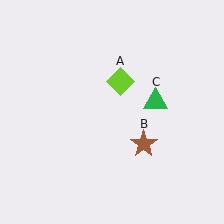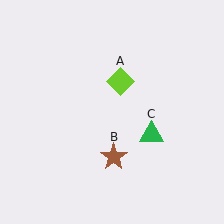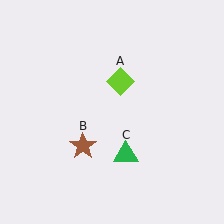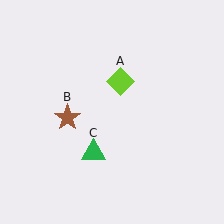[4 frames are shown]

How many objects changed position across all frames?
2 objects changed position: brown star (object B), green triangle (object C).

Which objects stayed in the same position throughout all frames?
Lime diamond (object A) remained stationary.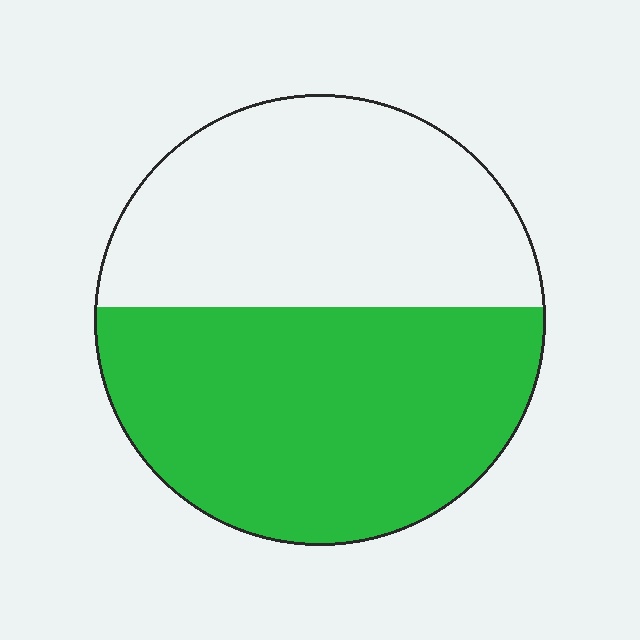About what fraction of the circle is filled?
About one half (1/2).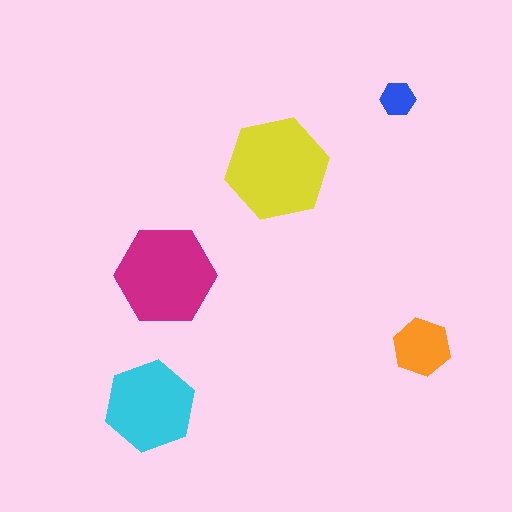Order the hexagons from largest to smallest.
the yellow one, the magenta one, the cyan one, the orange one, the blue one.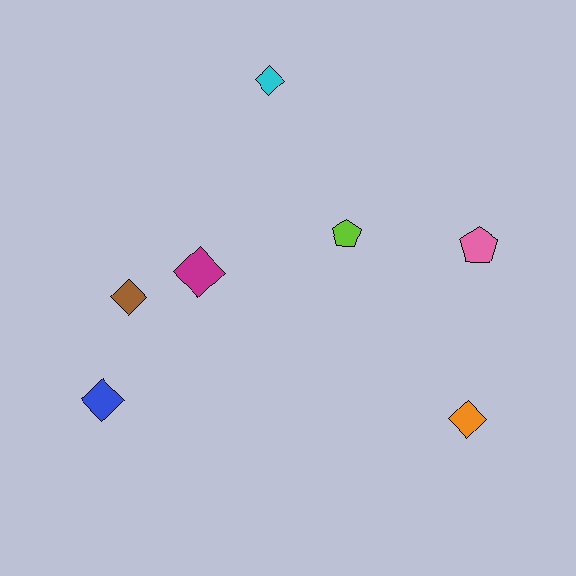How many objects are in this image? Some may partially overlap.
There are 7 objects.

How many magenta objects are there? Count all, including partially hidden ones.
There is 1 magenta object.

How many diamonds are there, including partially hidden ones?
There are 5 diamonds.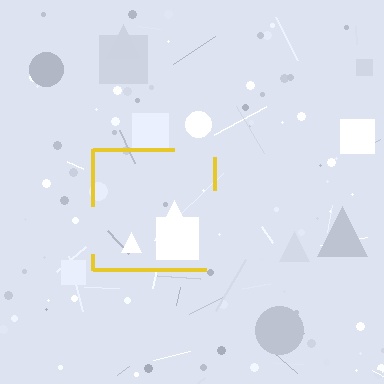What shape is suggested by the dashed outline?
The dashed outline suggests a square.